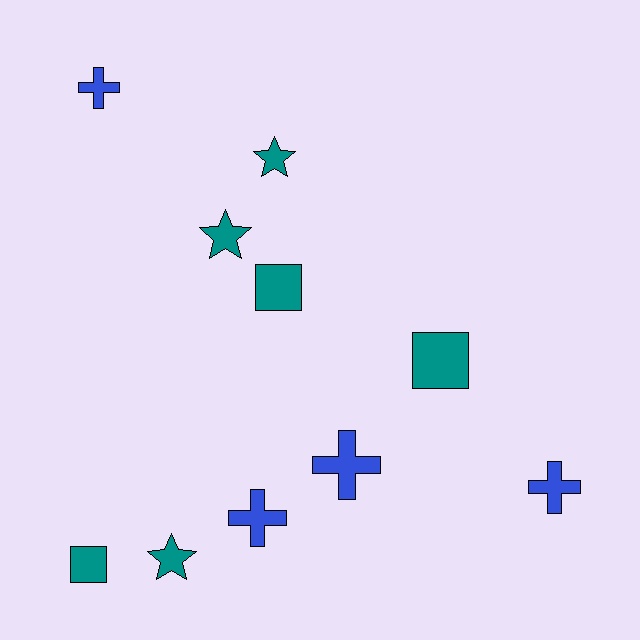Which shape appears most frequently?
Cross, with 4 objects.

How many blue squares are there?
There are no blue squares.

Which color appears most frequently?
Teal, with 6 objects.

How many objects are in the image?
There are 10 objects.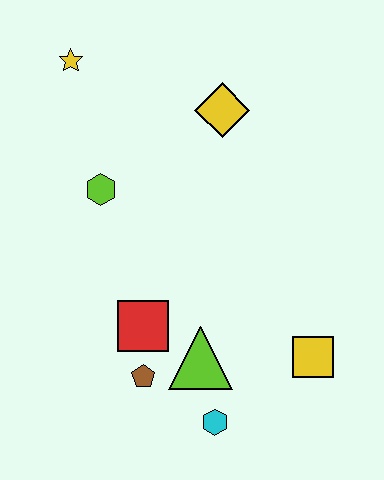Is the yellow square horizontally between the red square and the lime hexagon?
No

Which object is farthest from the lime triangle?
The yellow star is farthest from the lime triangle.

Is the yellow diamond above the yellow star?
No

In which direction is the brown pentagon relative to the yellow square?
The brown pentagon is to the left of the yellow square.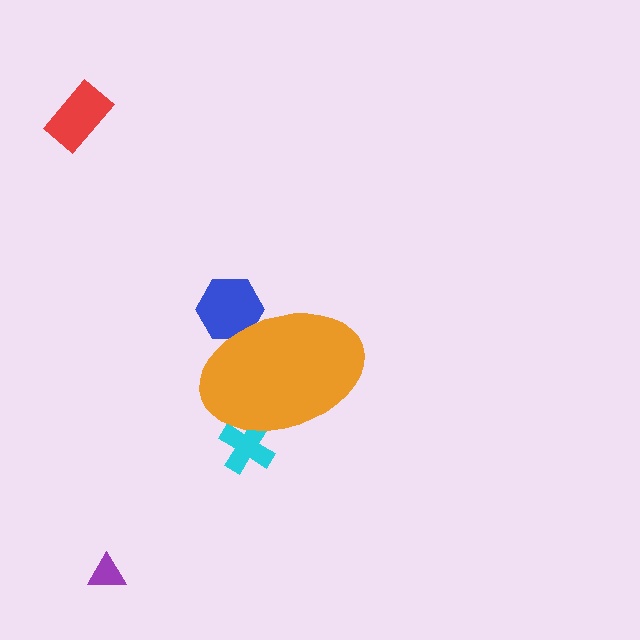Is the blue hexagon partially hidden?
Yes, the blue hexagon is partially hidden behind the orange ellipse.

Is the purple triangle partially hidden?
No, the purple triangle is fully visible.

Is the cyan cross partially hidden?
Yes, the cyan cross is partially hidden behind the orange ellipse.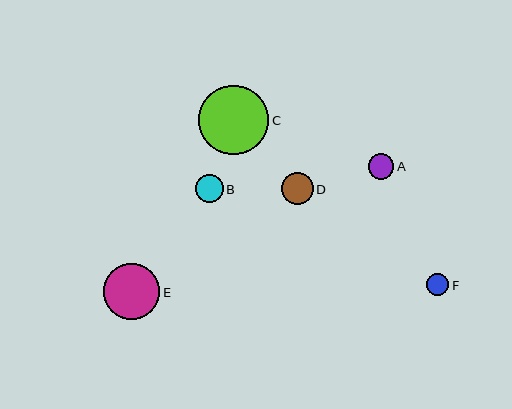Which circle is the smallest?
Circle F is the smallest with a size of approximately 22 pixels.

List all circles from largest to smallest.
From largest to smallest: C, E, D, B, A, F.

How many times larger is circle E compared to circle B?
Circle E is approximately 2.0 times the size of circle B.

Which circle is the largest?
Circle C is the largest with a size of approximately 70 pixels.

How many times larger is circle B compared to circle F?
Circle B is approximately 1.3 times the size of circle F.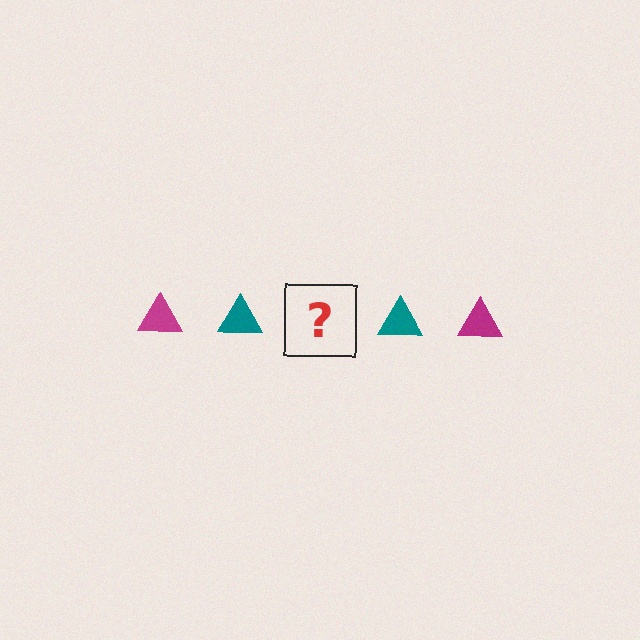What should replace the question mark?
The question mark should be replaced with a magenta triangle.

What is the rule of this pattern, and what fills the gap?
The rule is that the pattern cycles through magenta, teal triangles. The gap should be filled with a magenta triangle.